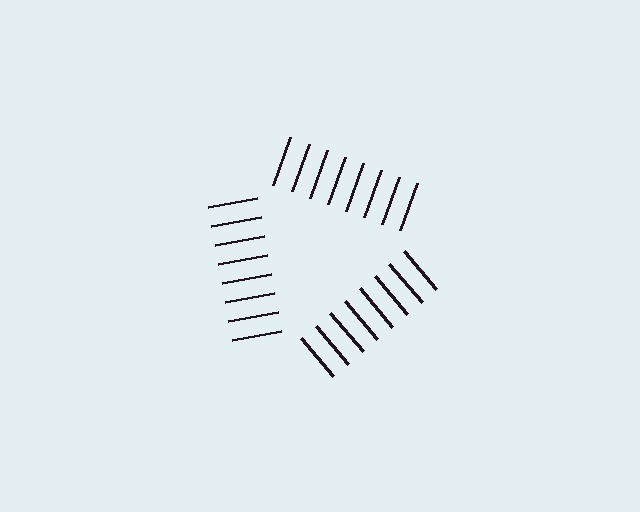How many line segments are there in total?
24 — 8 along each of the 3 edges.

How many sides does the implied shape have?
3 sides — the line-ends trace a triangle.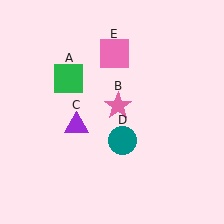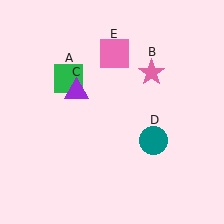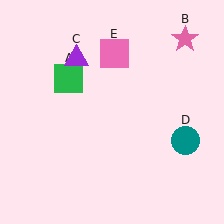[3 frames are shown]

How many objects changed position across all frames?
3 objects changed position: pink star (object B), purple triangle (object C), teal circle (object D).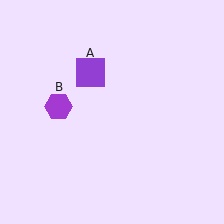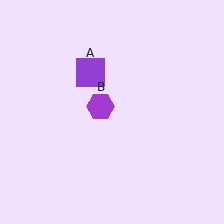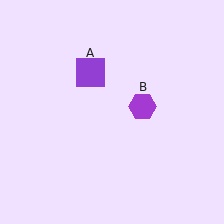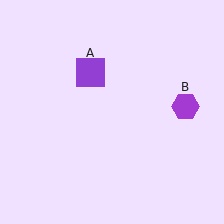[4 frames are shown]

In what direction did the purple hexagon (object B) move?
The purple hexagon (object B) moved right.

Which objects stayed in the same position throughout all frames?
Purple square (object A) remained stationary.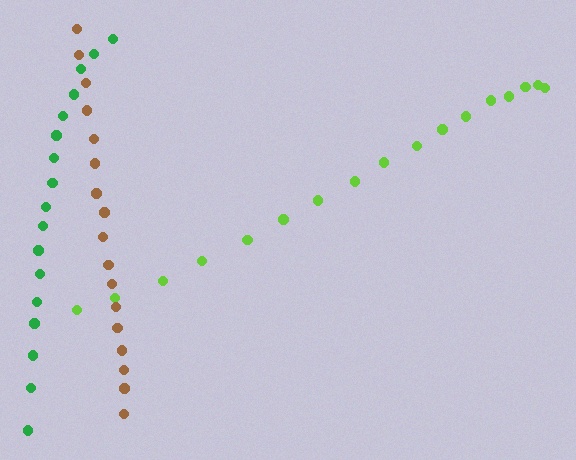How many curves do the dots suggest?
There are 3 distinct paths.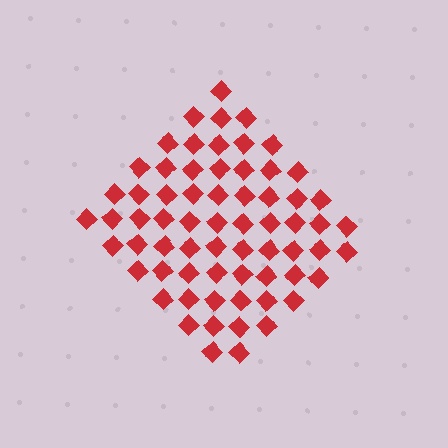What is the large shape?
The large shape is a diamond.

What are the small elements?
The small elements are diamonds.